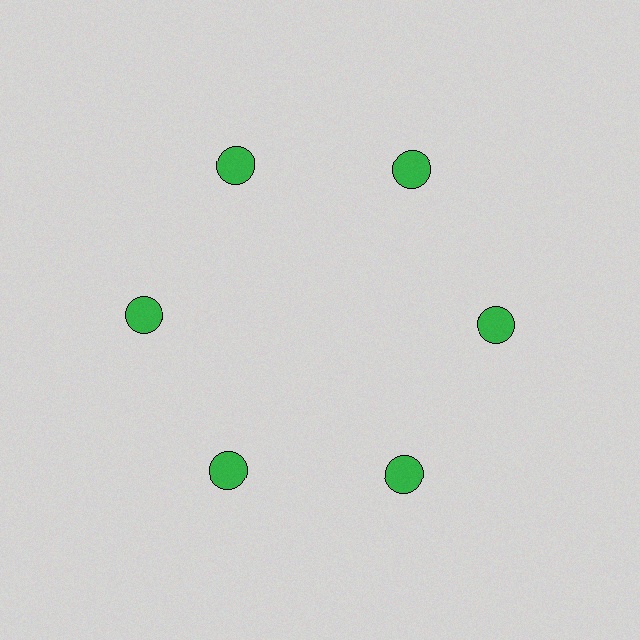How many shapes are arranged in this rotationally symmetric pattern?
There are 6 shapes, arranged in 6 groups of 1.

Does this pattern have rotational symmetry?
Yes, this pattern has 6-fold rotational symmetry. It looks the same after rotating 60 degrees around the center.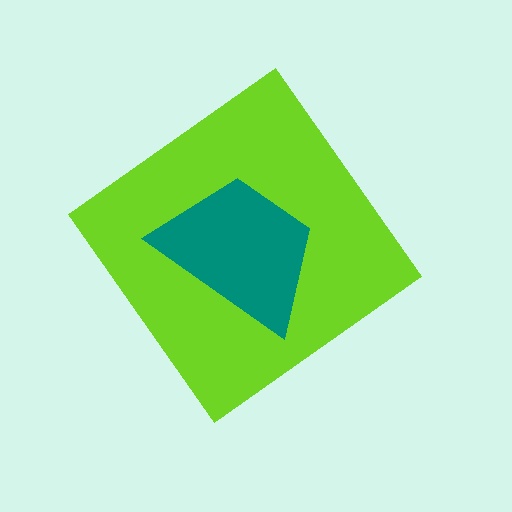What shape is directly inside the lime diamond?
The teal trapezoid.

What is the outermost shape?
The lime diamond.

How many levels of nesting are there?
2.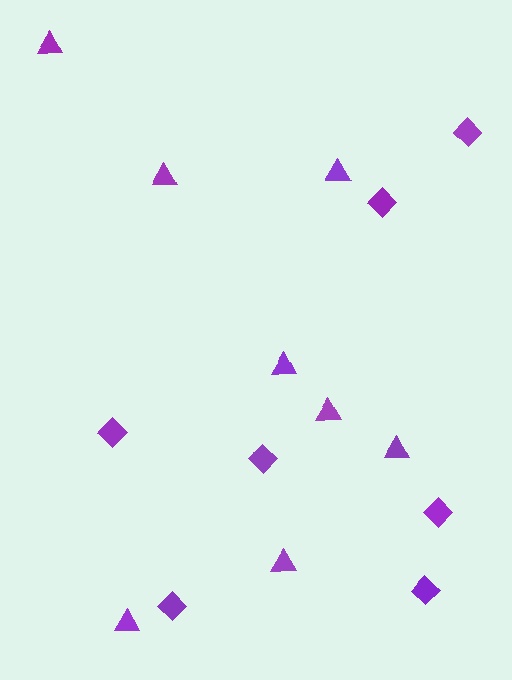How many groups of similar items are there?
There are 2 groups: one group of triangles (8) and one group of diamonds (7).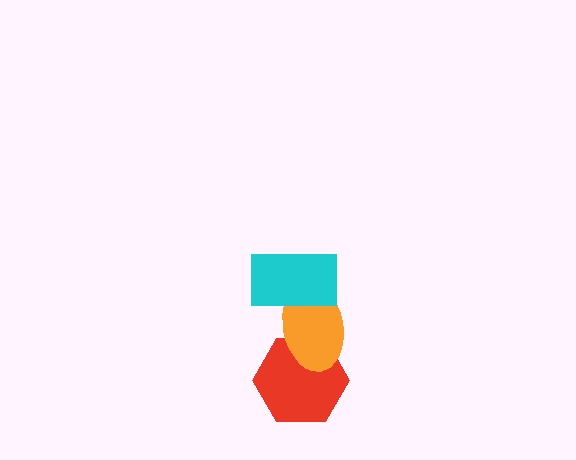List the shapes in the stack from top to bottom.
From top to bottom: the cyan rectangle, the orange ellipse, the red hexagon.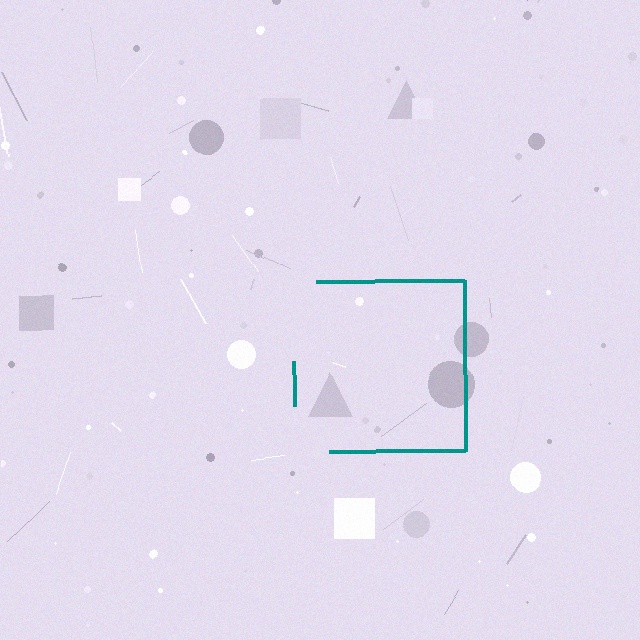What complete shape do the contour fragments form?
The contour fragments form a square.